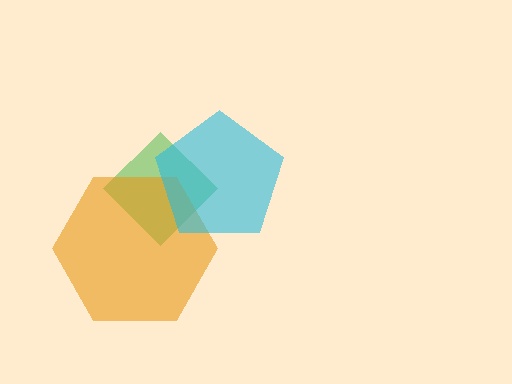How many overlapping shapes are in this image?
There are 3 overlapping shapes in the image.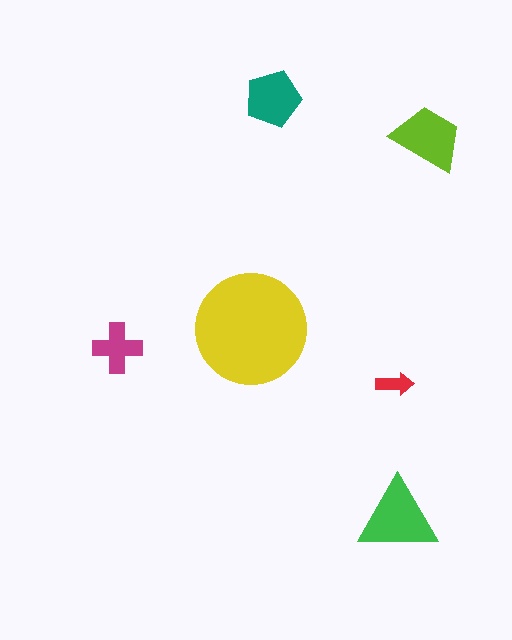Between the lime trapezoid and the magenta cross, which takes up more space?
The lime trapezoid.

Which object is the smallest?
The red arrow.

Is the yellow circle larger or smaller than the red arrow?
Larger.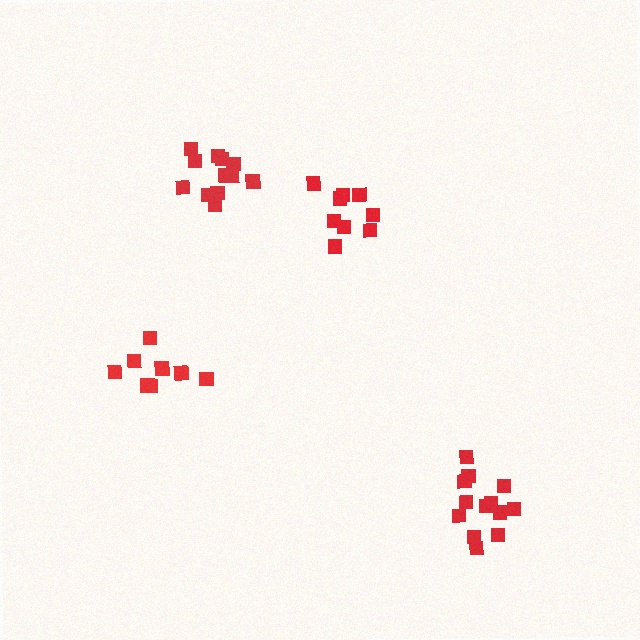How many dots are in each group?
Group 1: 13 dots, Group 2: 9 dots, Group 3: 9 dots, Group 4: 12 dots (43 total).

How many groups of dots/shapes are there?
There are 4 groups.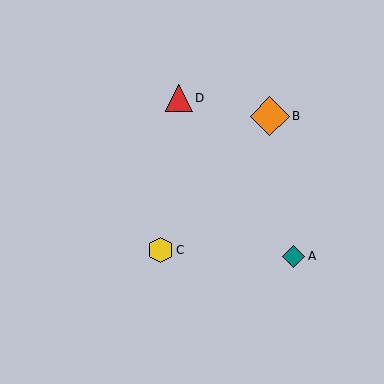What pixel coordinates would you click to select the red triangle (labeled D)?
Click at (179, 98) to select the red triangle D.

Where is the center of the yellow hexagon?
The center of the yellow hexagon is at (160, 250).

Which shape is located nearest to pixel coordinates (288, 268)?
The teal diamond (labeled A) at (294, 256) is nearest to that location.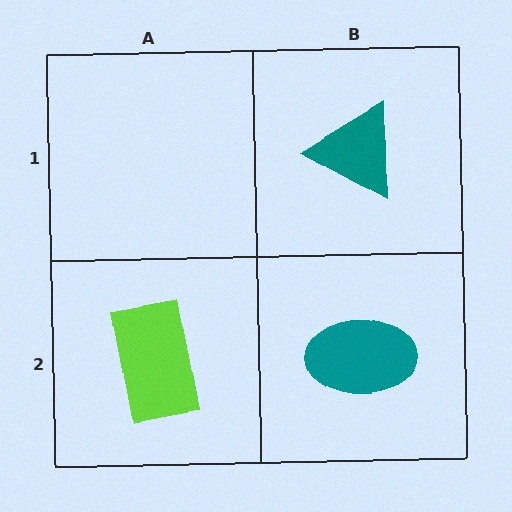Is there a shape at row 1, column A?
No, that cell is empty.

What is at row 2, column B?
A teal ellipse.